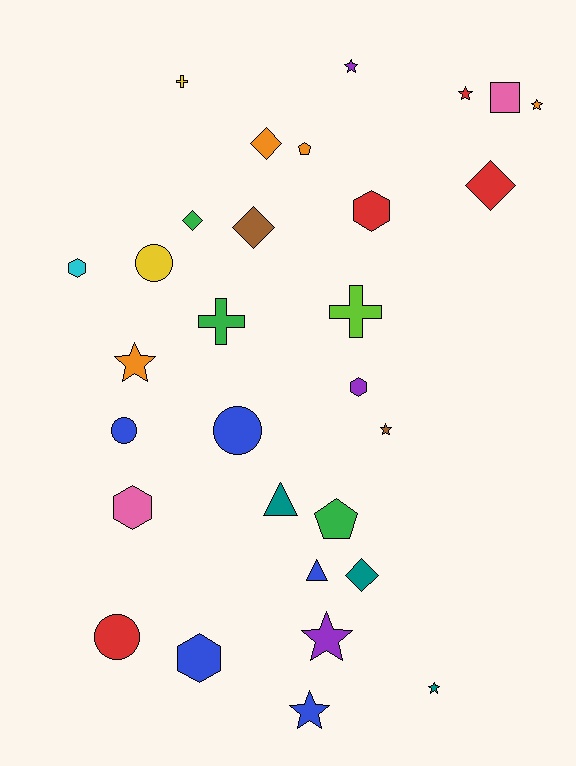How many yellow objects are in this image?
There are 2 yellow objects.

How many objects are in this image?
There are 30 objects.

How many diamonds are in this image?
There are 5 diamonds.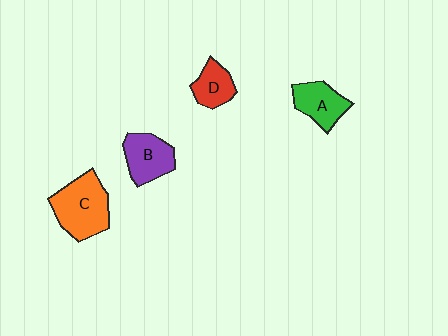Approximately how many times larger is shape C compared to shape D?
Approximately 1.9 times.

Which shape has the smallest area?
Shape D (red).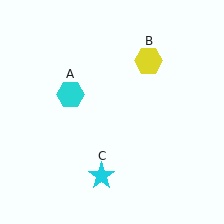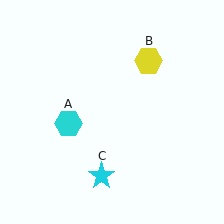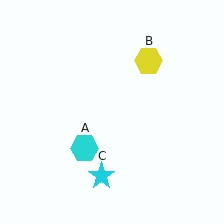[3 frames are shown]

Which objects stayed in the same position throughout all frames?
Yellow hexagon (object B) and cyan star (object C) remained stationary.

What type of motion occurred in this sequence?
The cyan hexagon (object A) rotated counterclockwise around the center of the scene.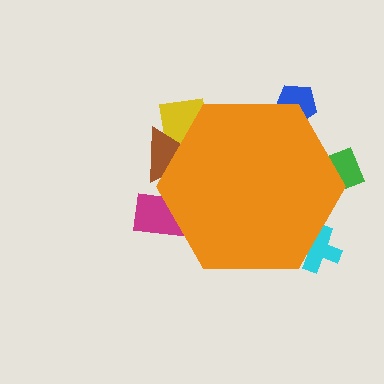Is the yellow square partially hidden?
Yes, the yellow square is partially hidden behind the orange hexagon.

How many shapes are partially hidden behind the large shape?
6 shapes are partially hidden.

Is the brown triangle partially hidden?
Yes, the brown triangle is partially hidden behind the orange hexagon.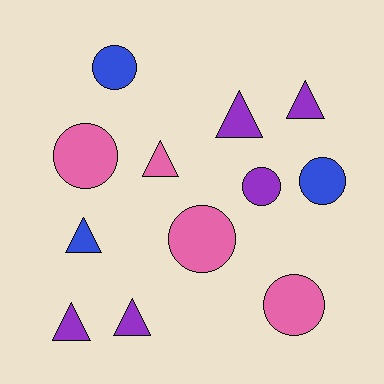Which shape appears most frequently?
Triangle, with 6 objects.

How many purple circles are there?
There is 1 purple circle.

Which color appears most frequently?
Purple, with 5 objects.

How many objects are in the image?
There are 12 objects.